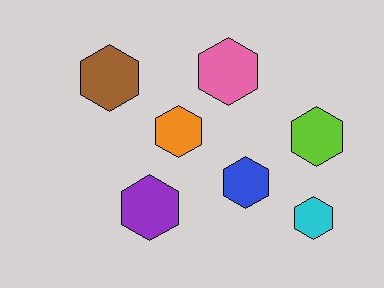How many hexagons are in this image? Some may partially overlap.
There are 7 hexagons.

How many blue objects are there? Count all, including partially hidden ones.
There is 1 blue object.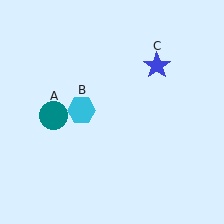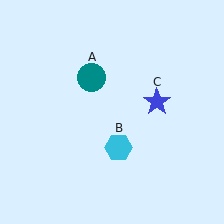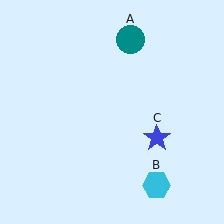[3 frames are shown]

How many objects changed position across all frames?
3 objects changed position: teal circle (object A), cyan hexagon (object B), blue star (object C).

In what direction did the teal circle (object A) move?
The teal circle (object A) moved up and to the right.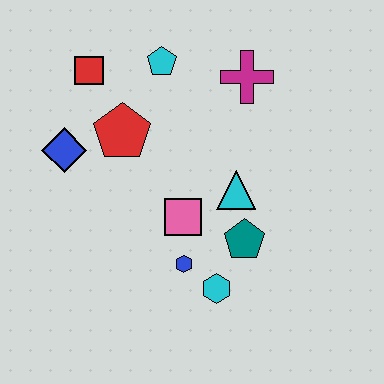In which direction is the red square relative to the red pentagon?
The red square is above the red pentagon.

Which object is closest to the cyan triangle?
The teal pentagon is closest to the cyan triangle.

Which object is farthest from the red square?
The cyan hexagon is farthest from the red square.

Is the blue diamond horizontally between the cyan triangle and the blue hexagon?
No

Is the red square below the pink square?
No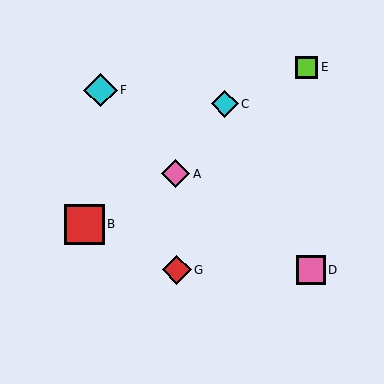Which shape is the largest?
The red square (labeled B) is the largest.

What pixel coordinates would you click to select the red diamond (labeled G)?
Click at (177, 270) to select the red diamond G.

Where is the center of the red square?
The center of the red square is at (85, 224).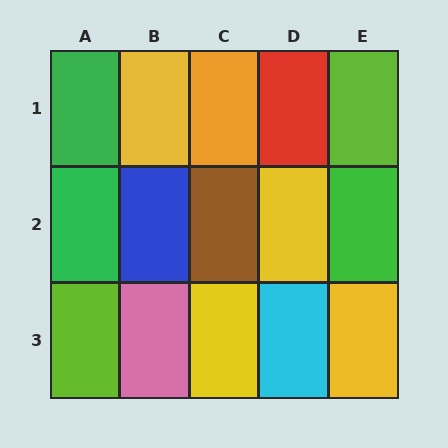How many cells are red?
1 cell is red.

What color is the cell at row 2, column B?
Blue.